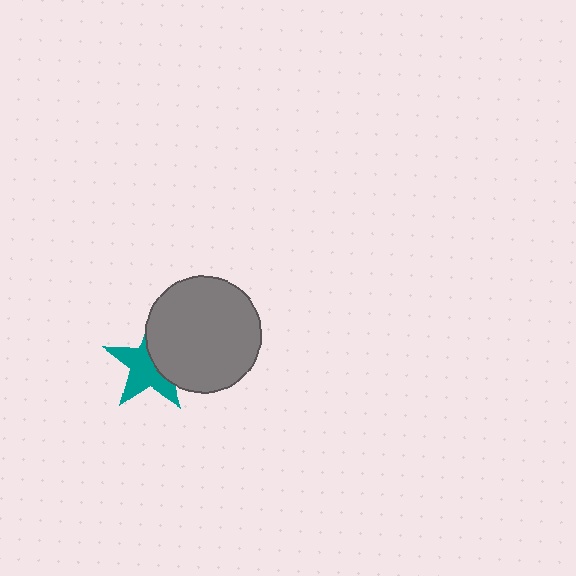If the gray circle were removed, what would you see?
You would see the complete teal star.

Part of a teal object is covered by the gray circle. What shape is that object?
It is a star.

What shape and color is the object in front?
The object in front is a gray circle.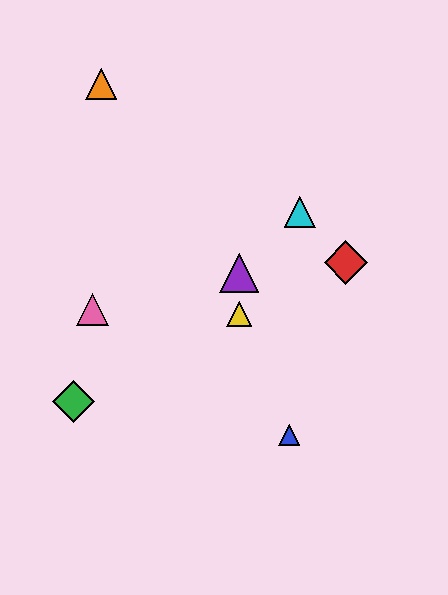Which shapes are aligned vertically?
The yellow triangle, the purple triangle are aligned vertically.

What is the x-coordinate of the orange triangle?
The orange triangle is at x≈101.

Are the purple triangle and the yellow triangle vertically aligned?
Yes, both are at x≈239.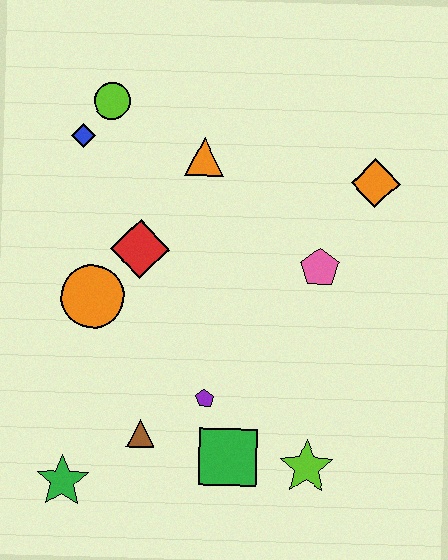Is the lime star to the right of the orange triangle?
Yes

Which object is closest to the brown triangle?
The purple pentagon is closest to the brown triangle.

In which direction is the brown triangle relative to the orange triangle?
The brown triangle is below the orange triangle.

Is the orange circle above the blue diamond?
No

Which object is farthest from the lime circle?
The lime star is farthest from the lime circle.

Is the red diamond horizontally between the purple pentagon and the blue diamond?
Yes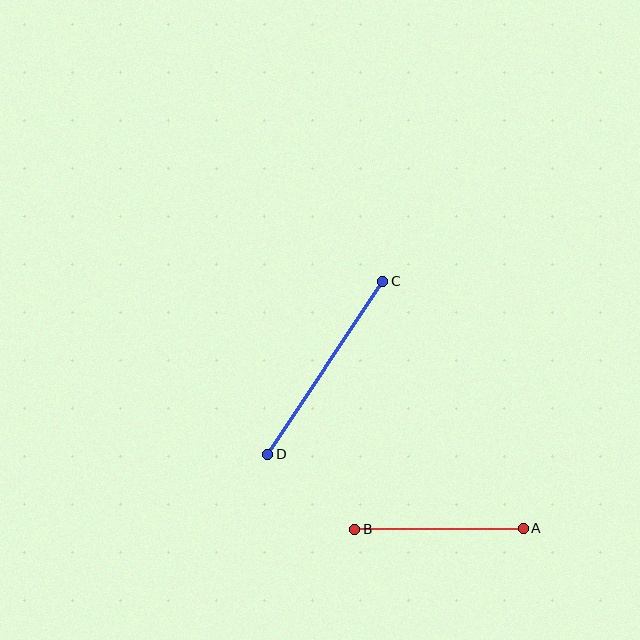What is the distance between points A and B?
The distance is approximately 169 pixels.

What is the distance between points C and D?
The distance is approximately 208 pixels.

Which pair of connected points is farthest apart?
Points C and D are farthest apart.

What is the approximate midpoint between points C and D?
The midpoint is at approximately (325, 368) pixels.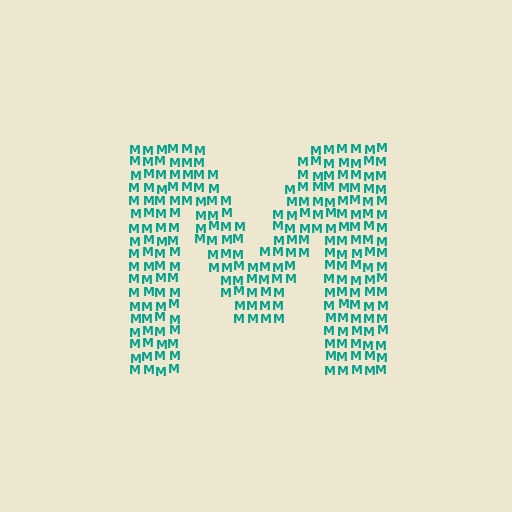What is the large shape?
The large shape is the letter M.